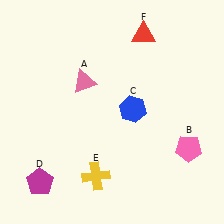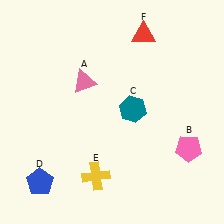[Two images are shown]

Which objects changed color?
C changed from blue to teal. D changed from magenta to blue.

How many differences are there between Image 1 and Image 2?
There are 2 differences between the two images.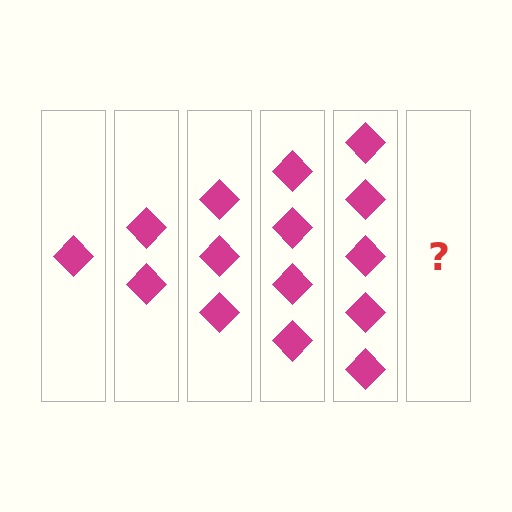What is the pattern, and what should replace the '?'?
The pattern is that each step adds one more diamond. The '?' should be 6 diamonds.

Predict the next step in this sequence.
The next step is 6 diamonds.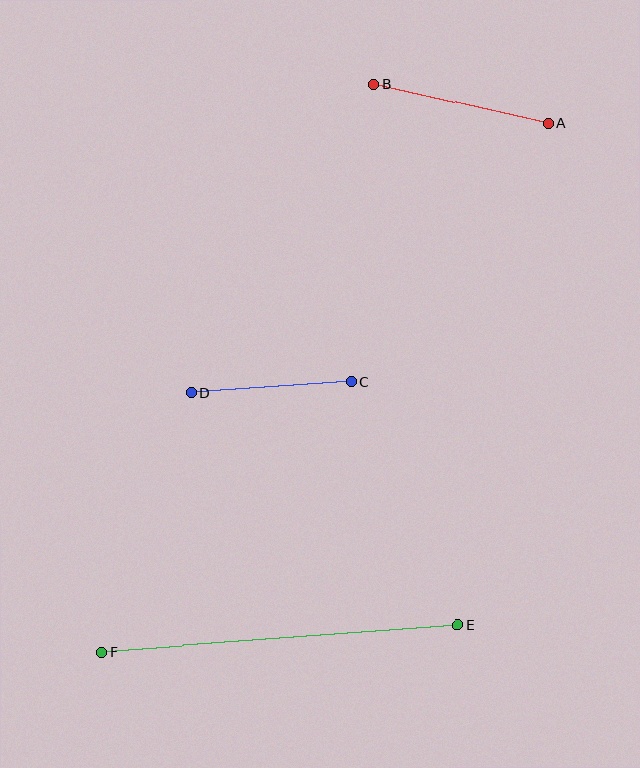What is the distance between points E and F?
The distance is approximately 357 pixels.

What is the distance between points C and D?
The distance is approximately 161 pixels.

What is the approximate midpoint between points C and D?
The midpoint is at approximately (271, 387) pixels.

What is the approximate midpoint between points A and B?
The midpoint is at approximately (461, 104) pixels.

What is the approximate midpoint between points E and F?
The midpoint is at approximately (280, 639) pixels.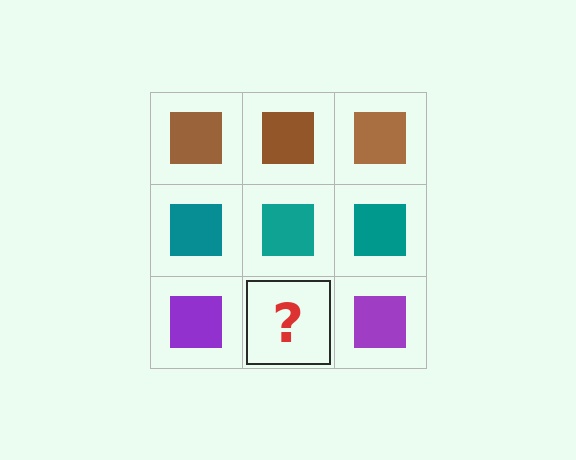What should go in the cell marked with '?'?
The missing cell should contain a purple square.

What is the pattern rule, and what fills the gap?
The rule is that each row has a consistent color. The gap should be filled with a purple square.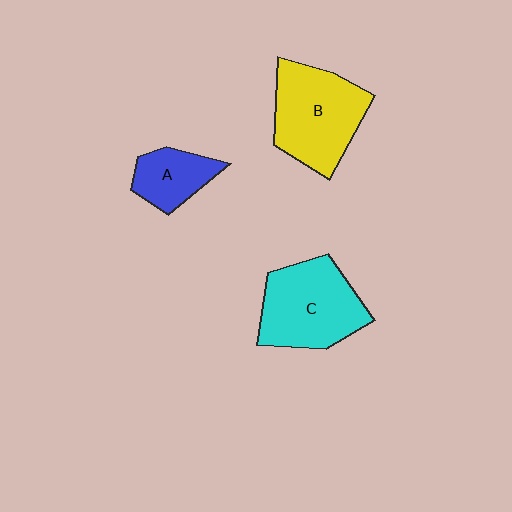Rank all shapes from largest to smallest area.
From largest to smallest: B (yellow), C (cyan), A (blue).